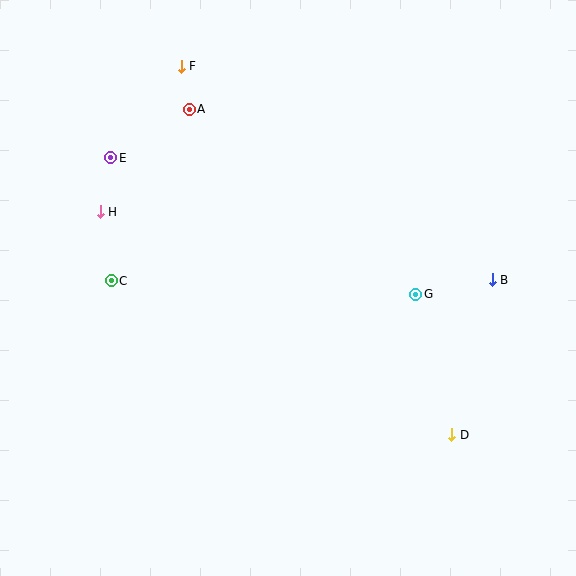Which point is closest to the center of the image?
Point G at (416, 294) is closest to the center.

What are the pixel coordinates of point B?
Point B is at (492, 280).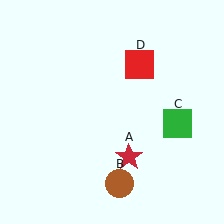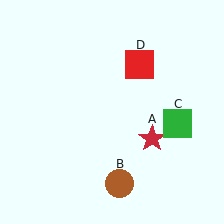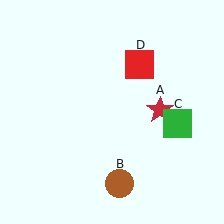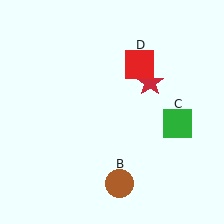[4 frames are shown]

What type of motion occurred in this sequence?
The red star (object A) rotated counterclockwise around the center of the scene.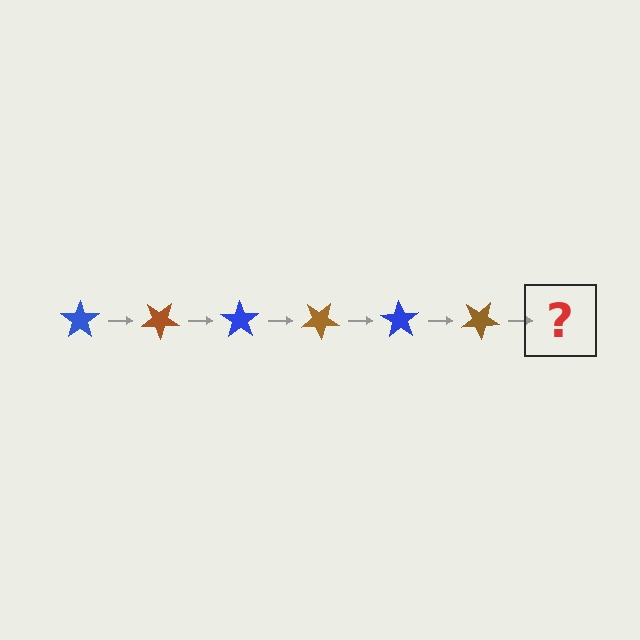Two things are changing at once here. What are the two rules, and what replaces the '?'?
The two rules are that it rotates 35 degrees each step and the color cycles through blue and brown. The '?' should be a blue star, rotated 210 degrees from the start.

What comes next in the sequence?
The next element should be a blue star, rotated 210 degrees from the start.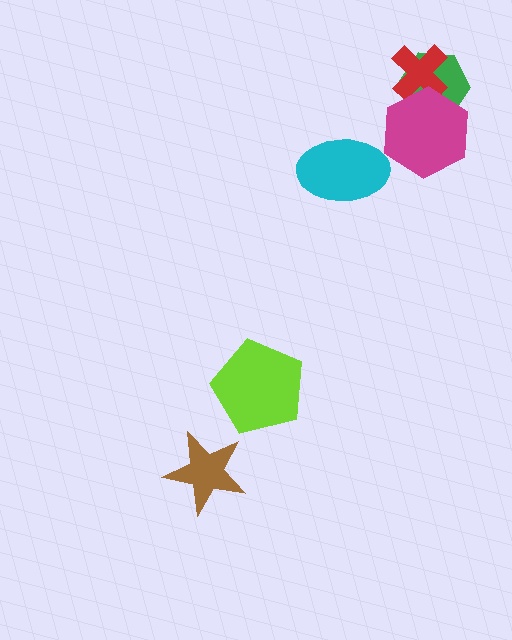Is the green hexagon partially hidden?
Yes, it is partially covered by another shape.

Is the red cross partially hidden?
Yes, it is partially covered by another shape.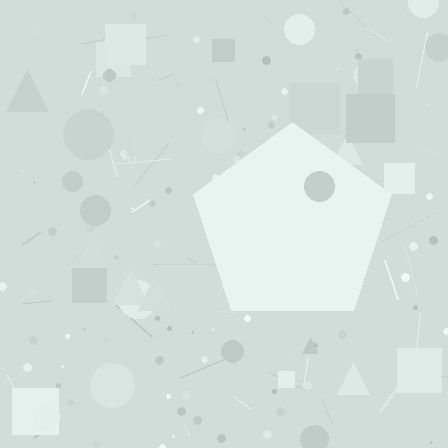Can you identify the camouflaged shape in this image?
The camouflaged shape is a pentagon.